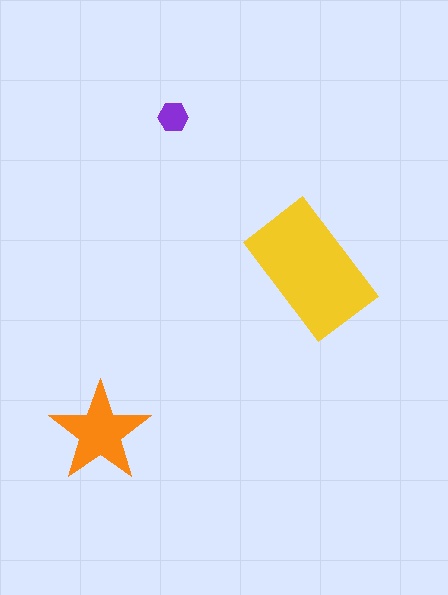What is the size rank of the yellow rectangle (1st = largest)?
1st.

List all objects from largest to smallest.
The yellow rectangle, the orange star, the purple hexagon.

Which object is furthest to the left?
The orange star is leftmost.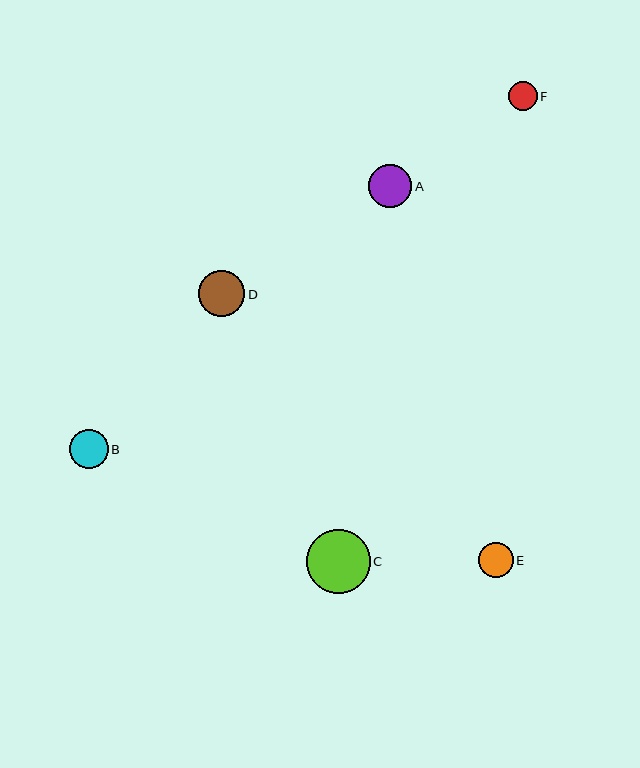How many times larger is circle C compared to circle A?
Circle C is approximately 1.5 times the size of circle A.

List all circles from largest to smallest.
From largest to smallest: C, D, A, B, E, F.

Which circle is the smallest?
Circle F is the smallest with a size of approximately 29 pixels.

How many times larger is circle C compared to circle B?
Circle C is approximately 1.7 times the size of circle B.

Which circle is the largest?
Circle C is the largest with a size of approximately 64 pixels.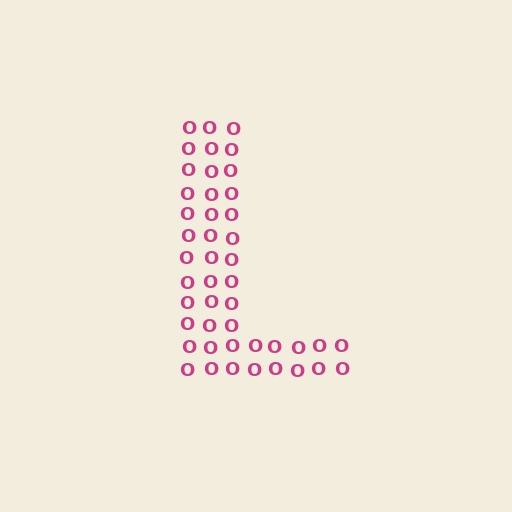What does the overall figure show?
The overall figure shows the letter L.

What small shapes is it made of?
It is made of small letter O's.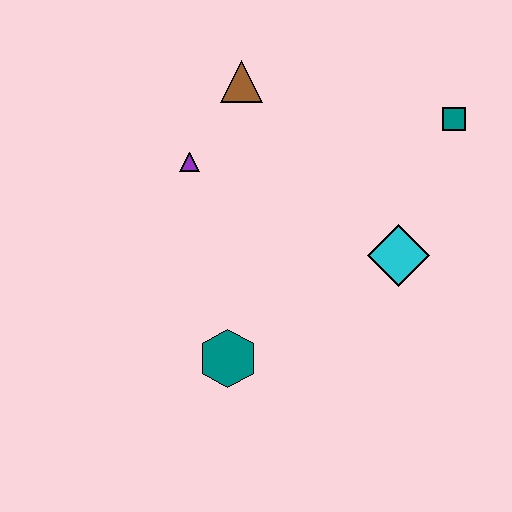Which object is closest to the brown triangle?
The purple triangle is closest to the brown triangle.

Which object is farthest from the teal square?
The teal hexagon is farthest from the teal square.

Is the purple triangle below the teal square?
Yes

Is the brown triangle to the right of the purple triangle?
Yes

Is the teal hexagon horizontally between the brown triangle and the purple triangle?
Yes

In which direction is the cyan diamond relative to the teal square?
The cyan diamond is below the teal square.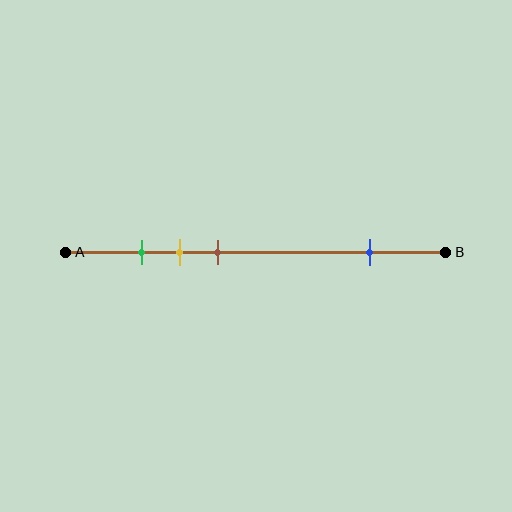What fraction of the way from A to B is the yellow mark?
The yellow mark is approximately 30% (0.3) of the way from A to B.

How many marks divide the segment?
There are 4 marks dividing the segment.